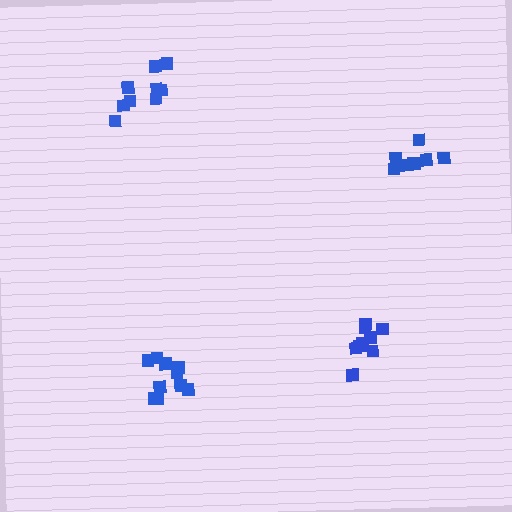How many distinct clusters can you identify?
There are 4 distinct clusters.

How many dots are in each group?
Group 1: 8 dots, Group 2: 10 dots, Group 3: 9 dots, Group 4: 9 dots (36 total).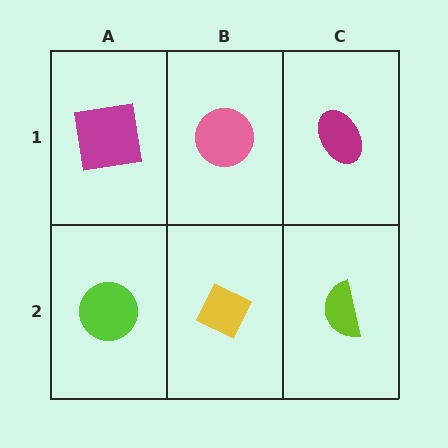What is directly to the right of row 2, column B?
A lime semicircle.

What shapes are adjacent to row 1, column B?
A yellow diamond (row 2, column B), a magenta square (row 1, column A), a magenta ellipse (row 1, column C).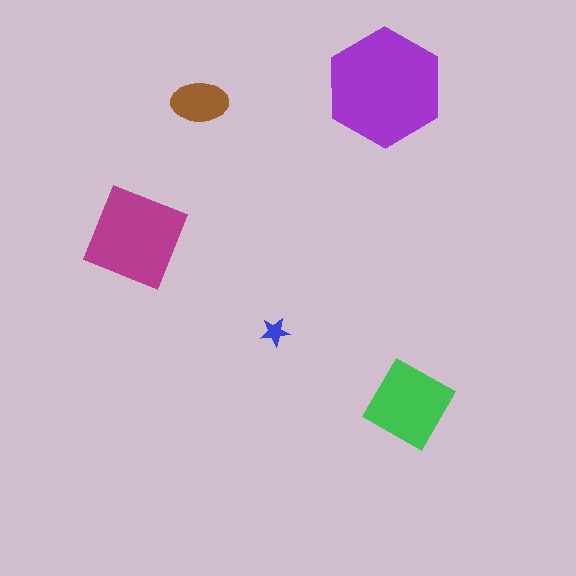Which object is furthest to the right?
The green square is rightmost.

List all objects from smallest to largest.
The blue star, the brown ellipse, the green square, the magenta diamond, the purple hexagon.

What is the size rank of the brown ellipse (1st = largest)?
4th.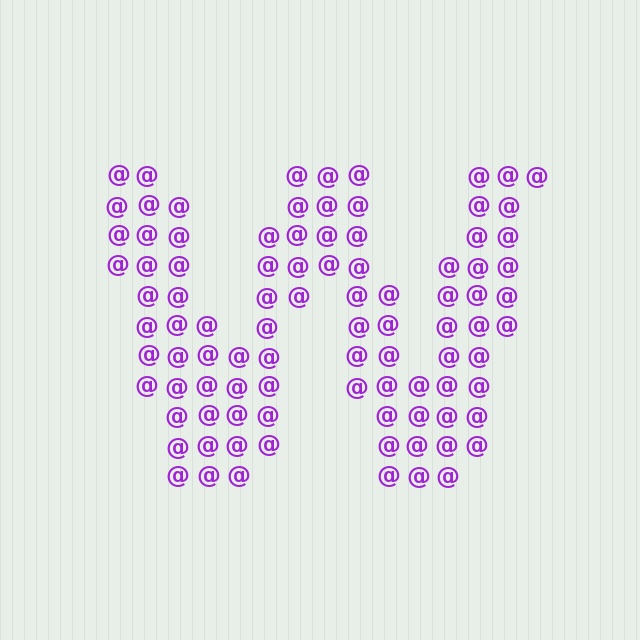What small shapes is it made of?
It is made of small at signs.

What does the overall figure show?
The overall figure shows the letter W.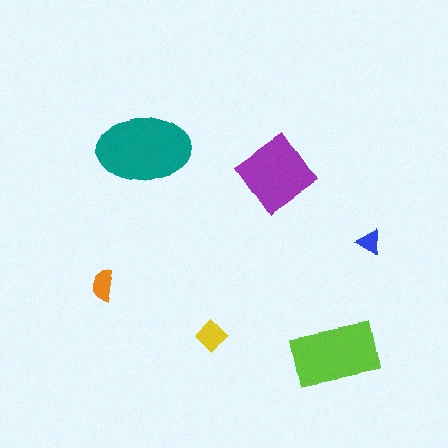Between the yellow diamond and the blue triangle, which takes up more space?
The yellow diamond.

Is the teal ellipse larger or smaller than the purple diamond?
Larger.